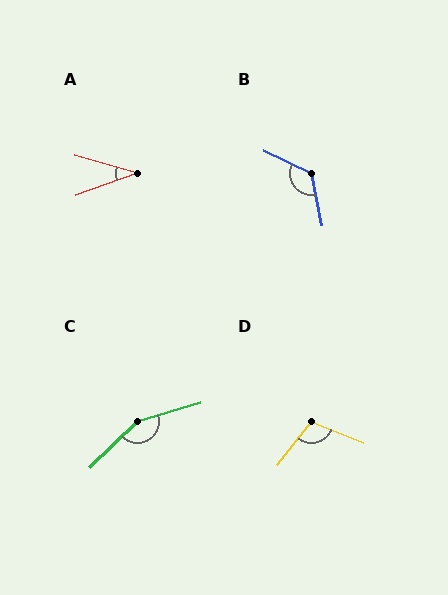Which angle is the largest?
C, at approximately 152 degrees.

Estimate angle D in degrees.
Approximately 106 degrees.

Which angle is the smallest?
A, at approximately 35 degrees.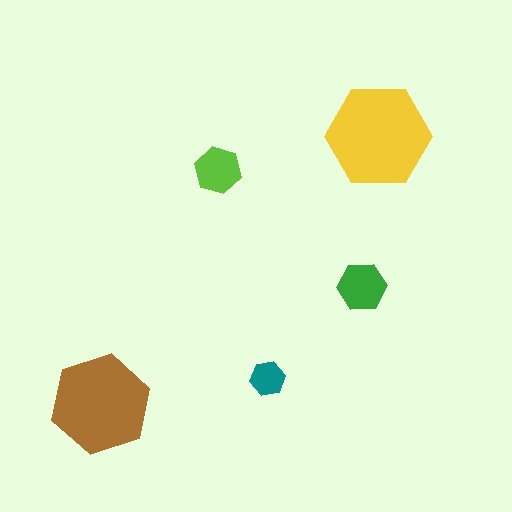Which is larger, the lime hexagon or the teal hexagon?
The lime one.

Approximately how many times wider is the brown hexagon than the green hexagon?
About 2 times wider.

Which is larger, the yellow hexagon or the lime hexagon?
The yellow one.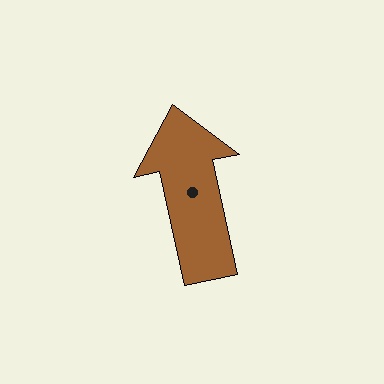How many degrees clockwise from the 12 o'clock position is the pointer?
Approximately 348 degrees.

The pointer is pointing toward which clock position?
Roughly 12 o'clock.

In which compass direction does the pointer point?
North.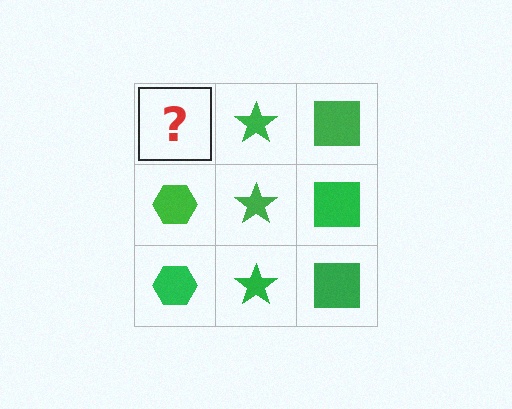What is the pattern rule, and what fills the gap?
The rule is that each column has a consistent shape. The gap should be filled with a green hexagon.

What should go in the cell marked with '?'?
The missing cell should contain a green hexagon.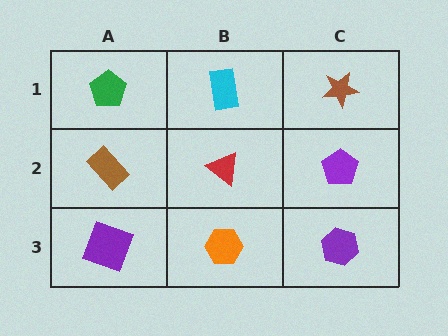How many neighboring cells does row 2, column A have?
3.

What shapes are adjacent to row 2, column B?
A cyan rectangle (row 1, column B), an orange hexagon (row 3, column B), a brown rectangle (row 2, column A), a purple pentagon (row 2, column C).